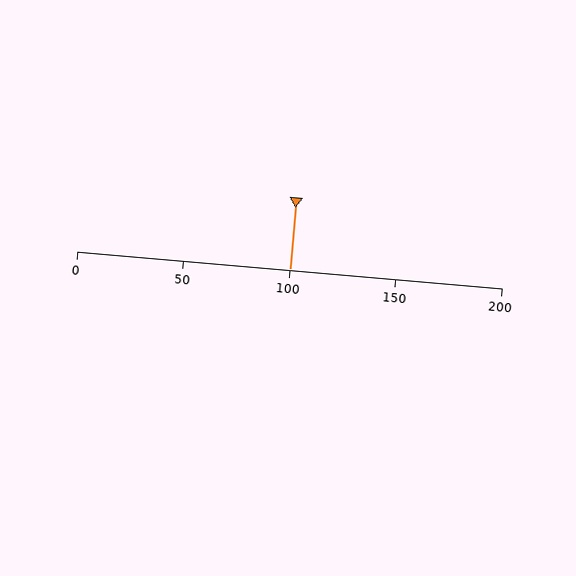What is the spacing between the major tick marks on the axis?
The major ticks are spaced 50 apart.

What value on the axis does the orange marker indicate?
The marker indicates approximately 100.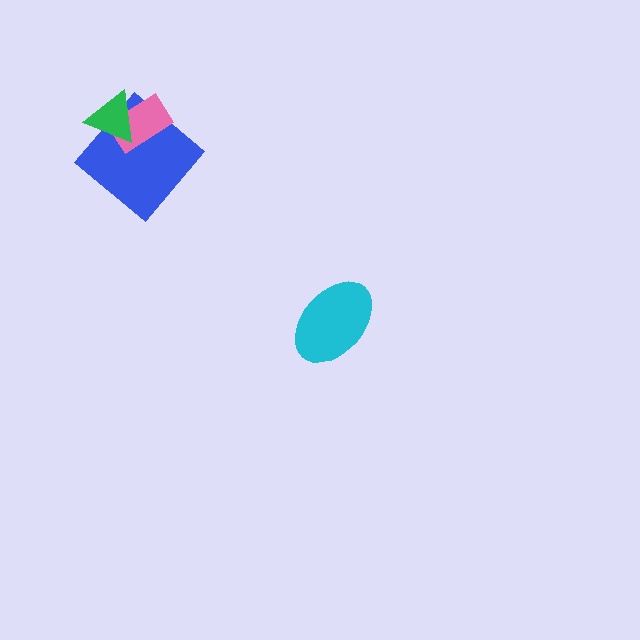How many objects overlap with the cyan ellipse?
0 objects overlap with the cyan ellipse.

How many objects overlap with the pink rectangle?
2 objects overlap with the pink rectangle.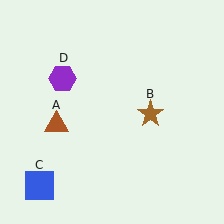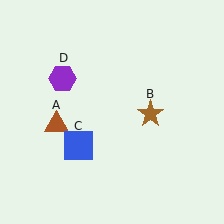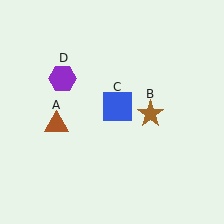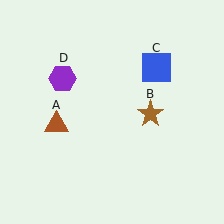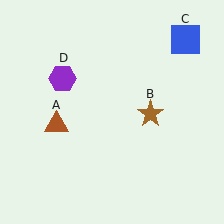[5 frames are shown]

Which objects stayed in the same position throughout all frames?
Brown triangle (object A) and brown star (object B) and purple hexagon (object D) remained stationary.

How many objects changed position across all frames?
1 object changed position: blue square (object C).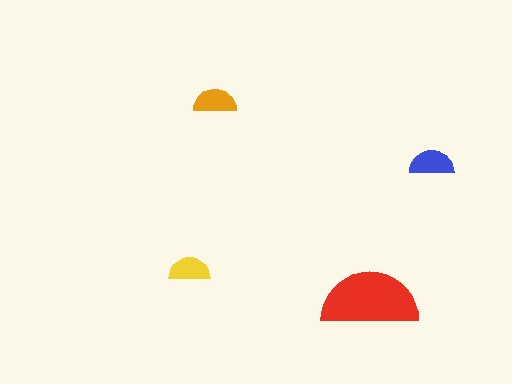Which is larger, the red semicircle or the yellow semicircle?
The red one.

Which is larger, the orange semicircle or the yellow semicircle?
The orange one.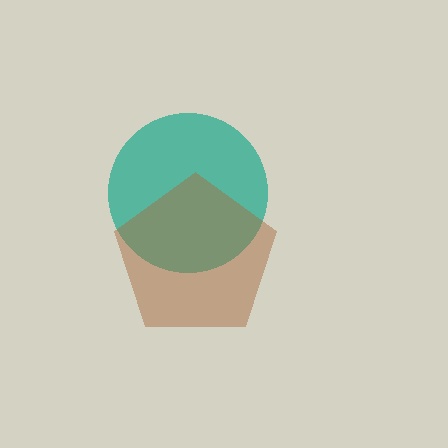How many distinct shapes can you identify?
There are 2 distinct shapes: a teal circle, a brown pentagon.